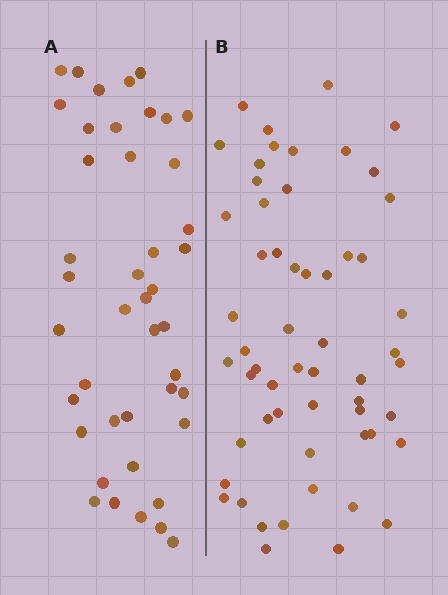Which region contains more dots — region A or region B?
Region B (the right region) has more dots.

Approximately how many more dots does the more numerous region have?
Region B has approximately 15 more dots than region A.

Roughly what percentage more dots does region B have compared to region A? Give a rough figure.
About 35% more.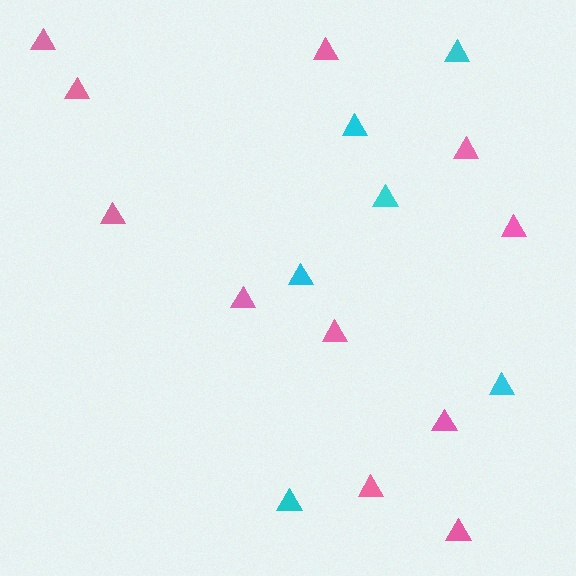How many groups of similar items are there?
There are 2 groups: one group of pink triangles (11) and one group of cyan triangles (6).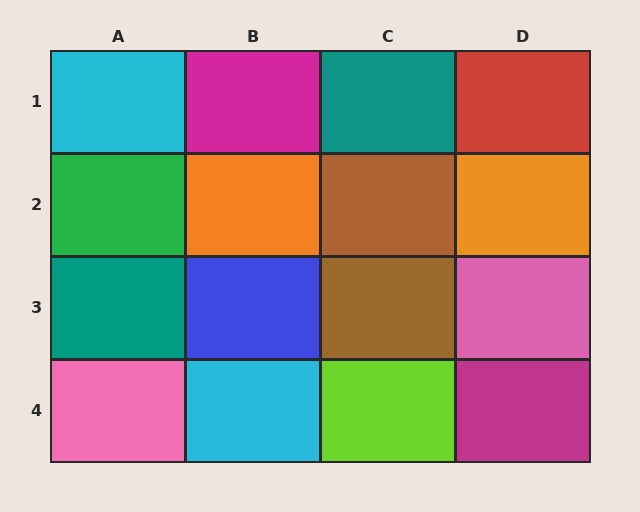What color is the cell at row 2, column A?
Green.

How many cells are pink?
2 cells are pink.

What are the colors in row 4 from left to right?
Pink, cyan, lime, magenta.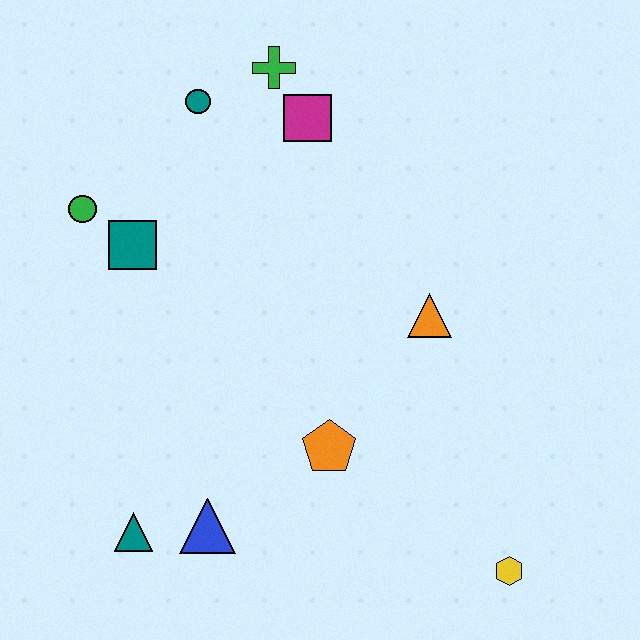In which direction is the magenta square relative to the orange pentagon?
The magenta square is above the orange pentagon.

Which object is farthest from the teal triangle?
The green cross is farthest from the teal triangle.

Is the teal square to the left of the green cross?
Yes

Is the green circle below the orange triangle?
No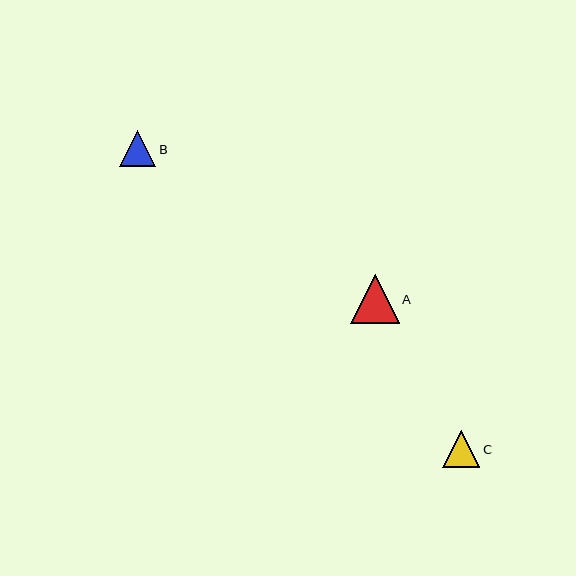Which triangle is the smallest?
Triangle B is the smallest with a size of approximately 37 pixels.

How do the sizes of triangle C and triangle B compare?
Triangle C and triangle B are approximately the same size.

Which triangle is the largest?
Triangle A is the largest with a size of approximately 48 pixels.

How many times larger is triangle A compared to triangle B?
Triangle A is approximately 1.3 times the size of triangle B.